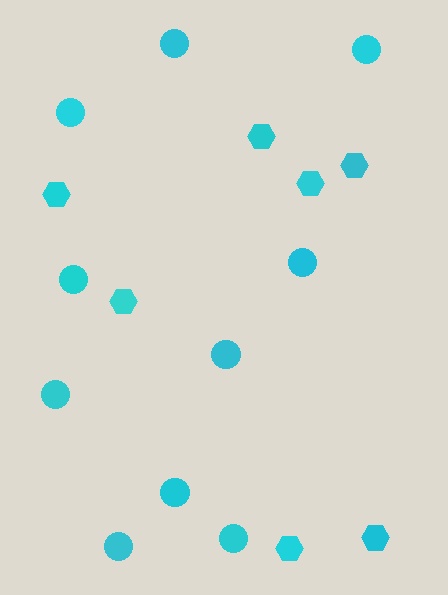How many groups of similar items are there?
There are 2 groups: one group of circles (10) and one group of hexagons (7).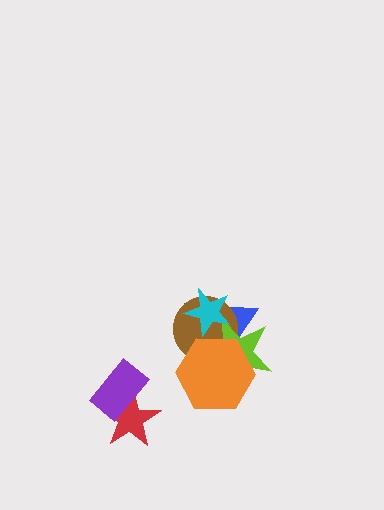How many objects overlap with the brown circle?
4 objects overlap with the brown circle.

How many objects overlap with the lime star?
4 objects overlap with the lime star.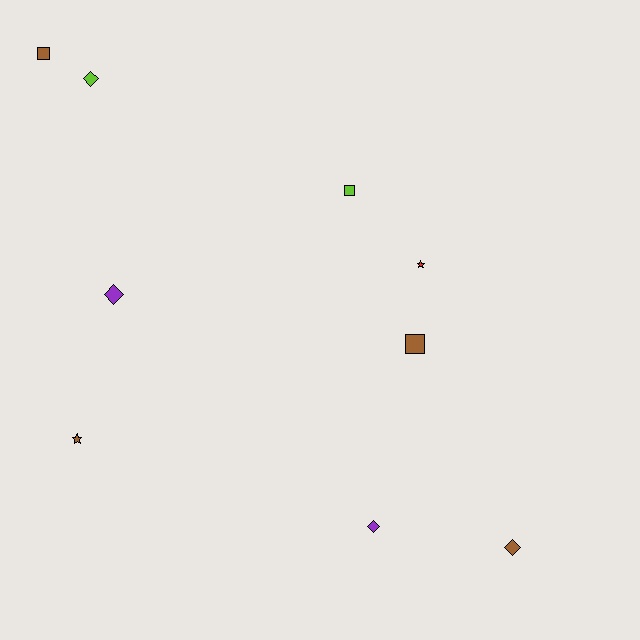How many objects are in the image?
There are 9 objects.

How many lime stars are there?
There are no lime stars.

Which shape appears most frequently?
Diamond, with 4 objects.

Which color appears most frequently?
Brown, with 4 objects.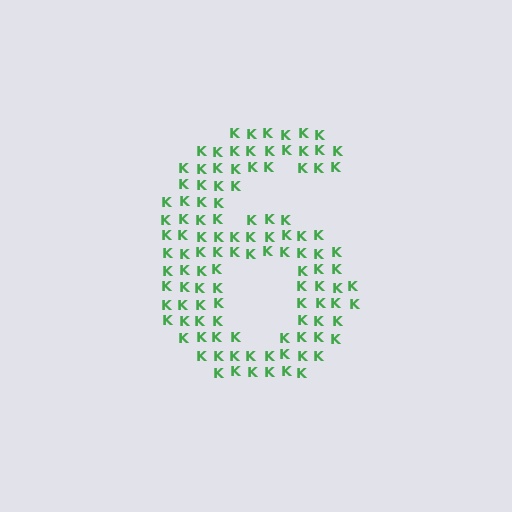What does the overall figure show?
The overall figure shows the digit 6.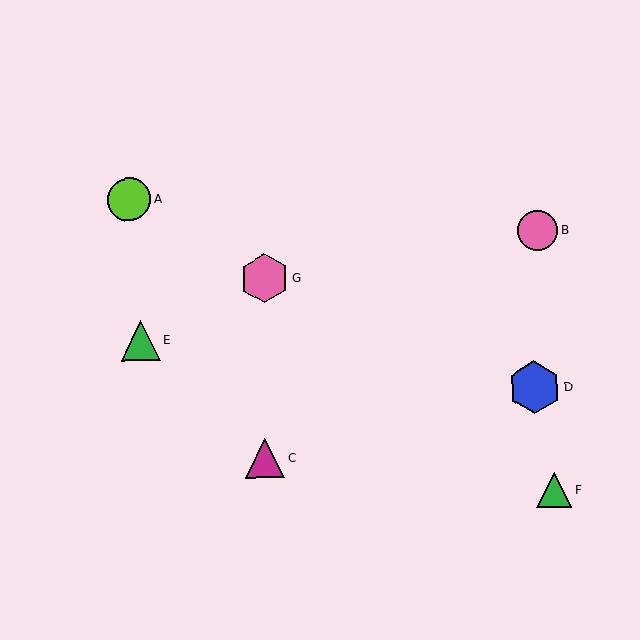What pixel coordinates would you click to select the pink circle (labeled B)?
Click at (538, 230) to select the pink circle B.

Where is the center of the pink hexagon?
The center of the pink hexagon is at (264, 278).